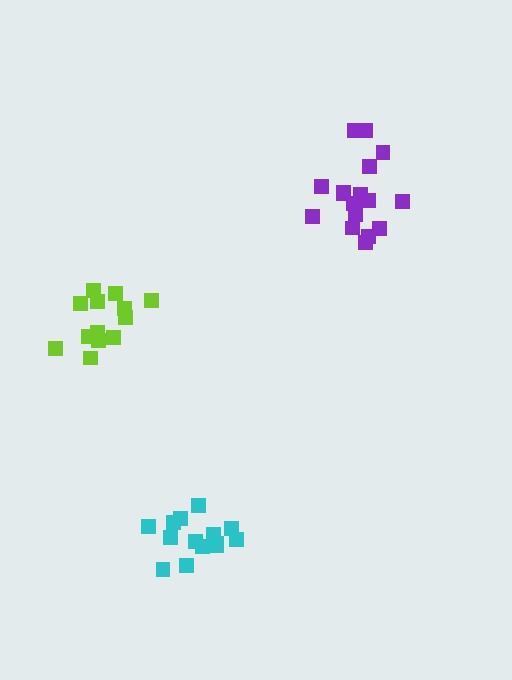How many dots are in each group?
Group 1: 13 dots, Group 2: 17 dots, Group 3: 14 dots (44 total).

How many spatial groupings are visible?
There are 3 spatial groupings.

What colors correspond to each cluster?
The clusters are colored: lime, purple, cyan.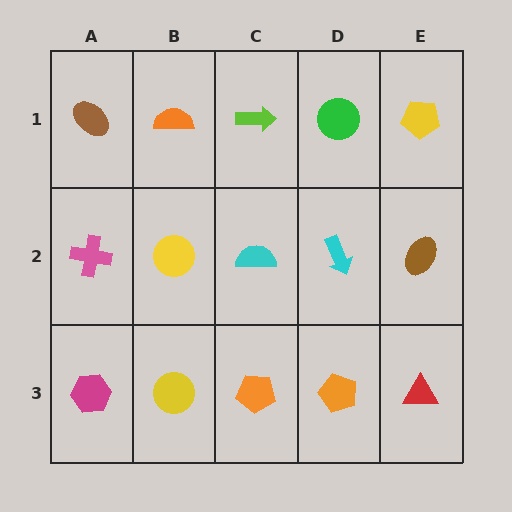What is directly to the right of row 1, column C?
A green circle.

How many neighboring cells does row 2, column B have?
4.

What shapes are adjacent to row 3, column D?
A cyan arrow (row 2, column D), an orange pentagon (row 3, column C), a red triangle (row 3, column E).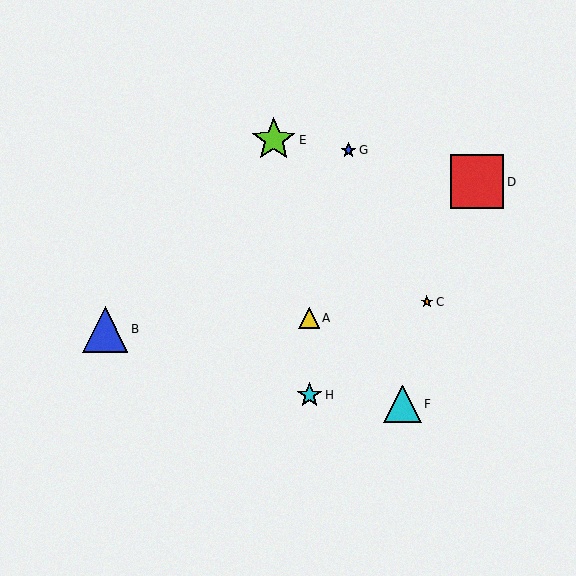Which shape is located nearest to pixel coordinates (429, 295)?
The orange star (labeled C) at (427, 302) is nearest to that location.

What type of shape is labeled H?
Shape H is a cyan star.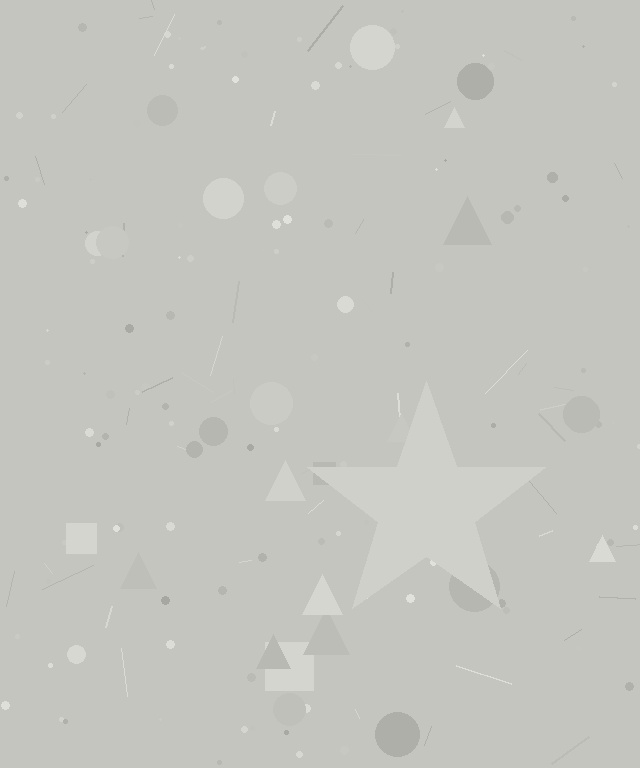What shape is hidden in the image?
A star is hidden in the image.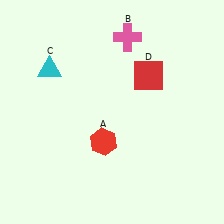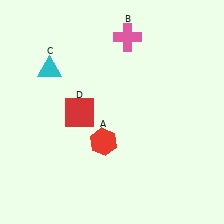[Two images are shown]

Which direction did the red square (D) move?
The red square (D) moved left.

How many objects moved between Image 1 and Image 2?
1 object moved between the two images.